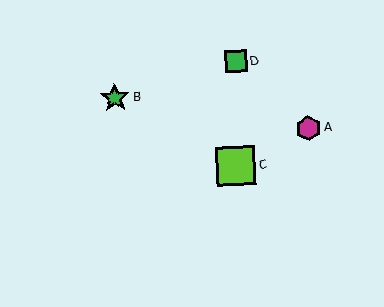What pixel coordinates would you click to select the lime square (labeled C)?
Click at (236, 166) to select the lime square C.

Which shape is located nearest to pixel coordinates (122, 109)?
The green star (labeled B) at (115, 98) is nearest to that location.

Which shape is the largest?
The lime square (labeled C) is the largest.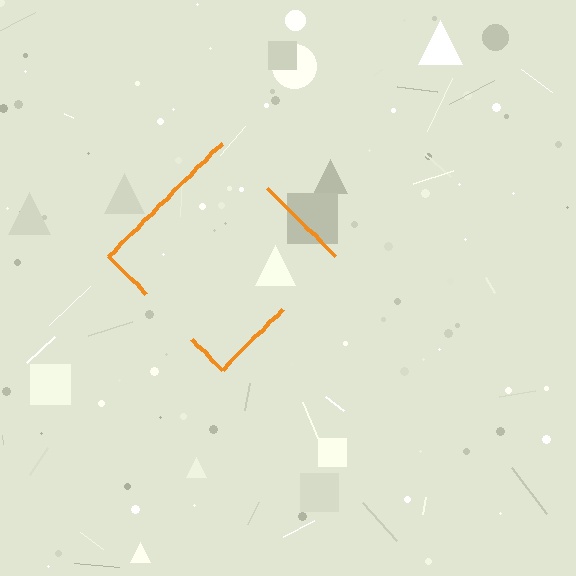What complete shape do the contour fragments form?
The contour fragments form a diamond.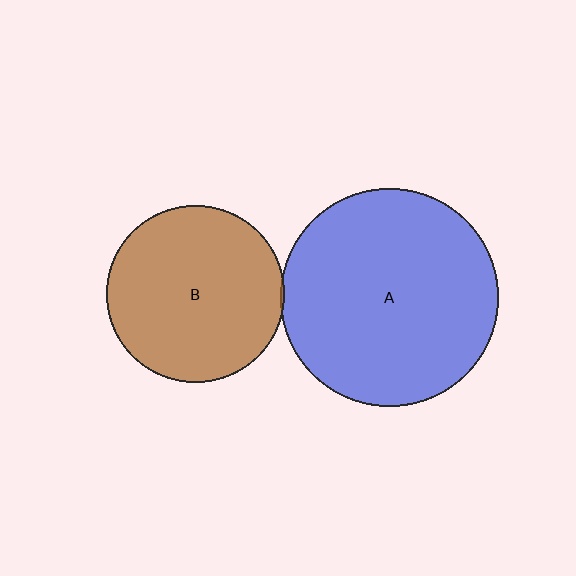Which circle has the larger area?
Circle A (blue).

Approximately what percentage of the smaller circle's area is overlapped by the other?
Approximately 5%.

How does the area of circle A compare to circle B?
Approximately 1.5 times.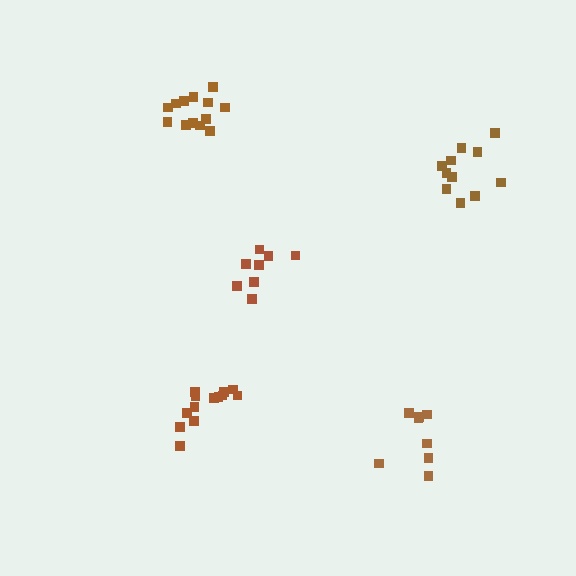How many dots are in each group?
Group 1: 13 dots, Group 2: 11 dots, Group 3: 8 dots, Group 4: 8 dots, Group 5: 13 dots (53 total).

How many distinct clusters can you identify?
There are 5 distinct clusters.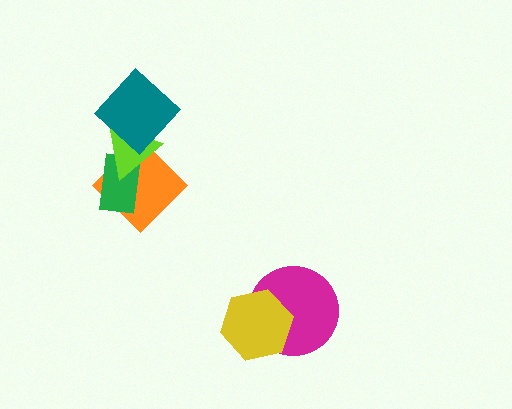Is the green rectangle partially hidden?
Yes, it is partially covered by another shape.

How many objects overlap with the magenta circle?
1 object overlaps with the magenta circle.